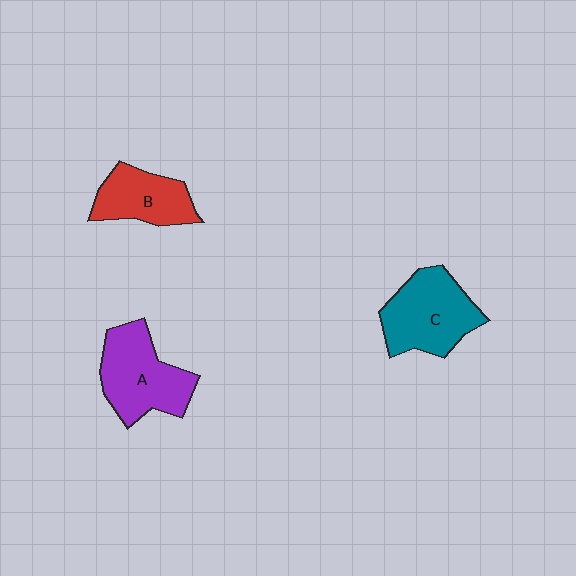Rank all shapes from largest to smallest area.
From largest to smallest: A (purple), C (teal), B (red).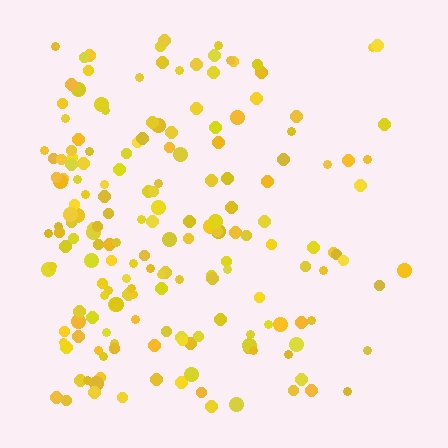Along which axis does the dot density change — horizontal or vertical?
Horizontal.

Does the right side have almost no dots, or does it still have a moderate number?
Still a moderate number, just noticeably fewer than the left.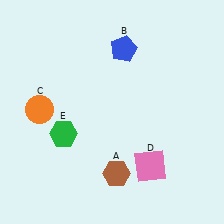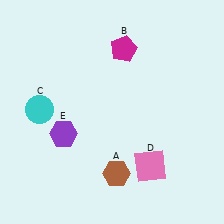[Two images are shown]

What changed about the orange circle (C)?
In Image 1, C is orange. In Image 2, it changed to cyan.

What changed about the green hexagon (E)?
In Image 1, E is green. In Image 2, it changed to purple.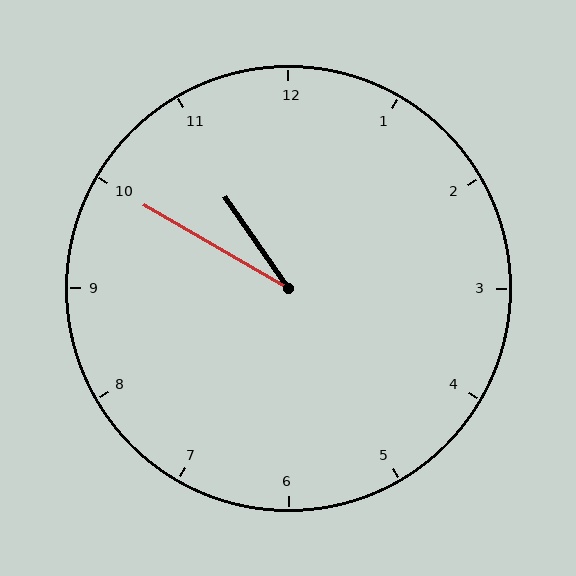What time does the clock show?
10:50.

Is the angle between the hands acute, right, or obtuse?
It is acute.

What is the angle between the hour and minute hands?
Approximately 25 degrees.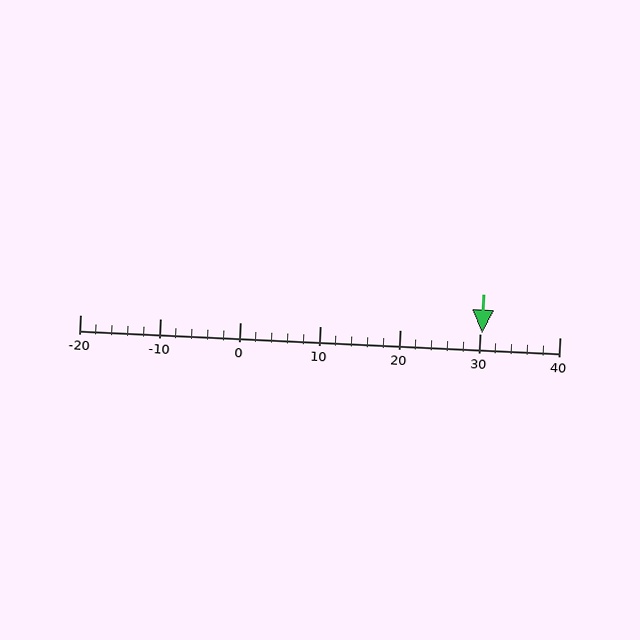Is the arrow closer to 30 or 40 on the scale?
The arrow is closer to 30.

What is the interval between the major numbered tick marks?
The major tick marks are spaced 10 units apart.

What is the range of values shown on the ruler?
The ruler shows values from -20 to 40.